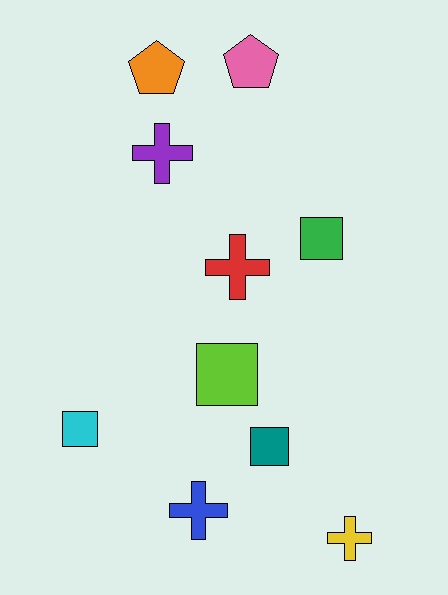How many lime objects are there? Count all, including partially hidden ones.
There is 1 lime object.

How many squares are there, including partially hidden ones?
There are 4 squares.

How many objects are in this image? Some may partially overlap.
There are 10 objects.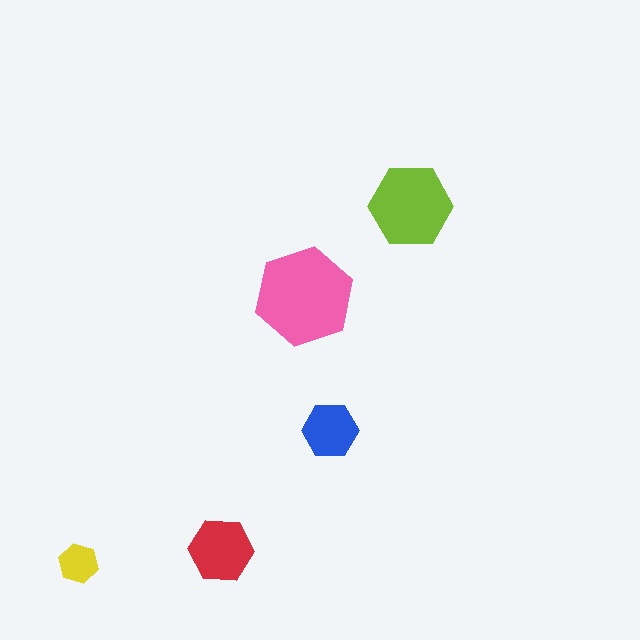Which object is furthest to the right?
The lime hexagon is rightmost.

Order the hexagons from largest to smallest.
the pink one, the lime one, the red one, the blue one, the yellow one.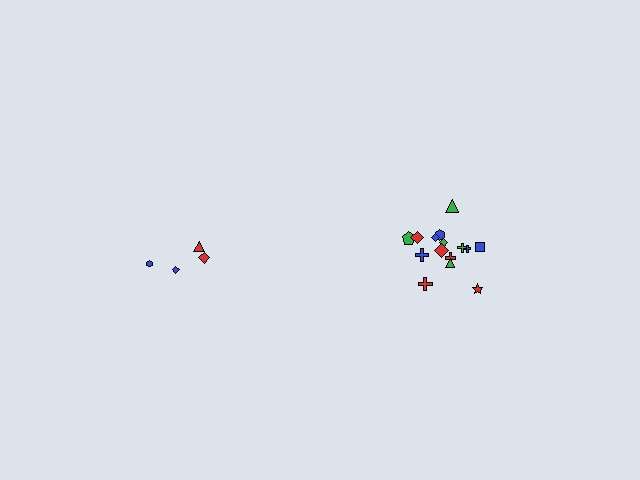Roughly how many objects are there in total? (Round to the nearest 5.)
Roughly 20 objects in total.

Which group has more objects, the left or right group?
The right group.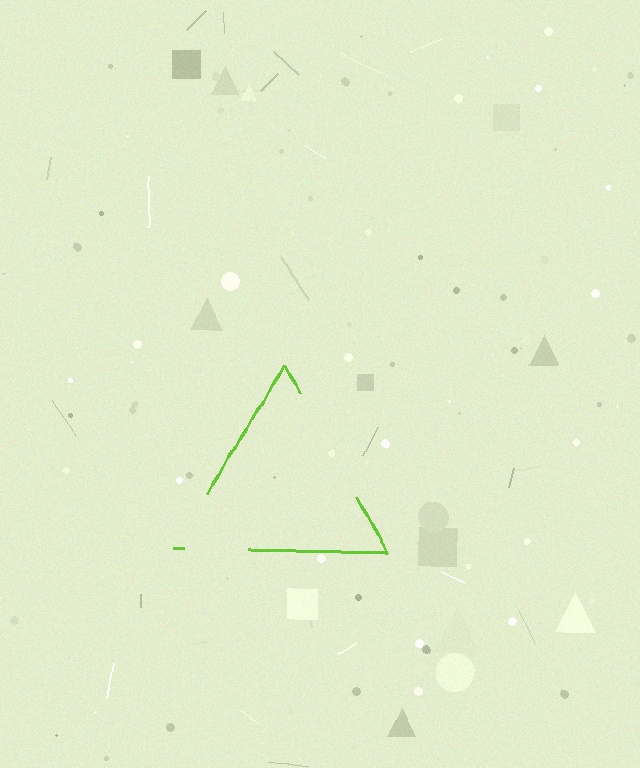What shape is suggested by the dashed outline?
The dashed outline suggests a triangle.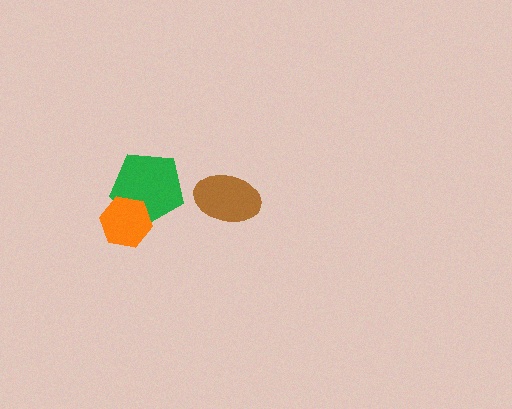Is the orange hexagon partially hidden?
No, no other shape covers it.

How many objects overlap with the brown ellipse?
0 objects overlap with the brown ellipse.